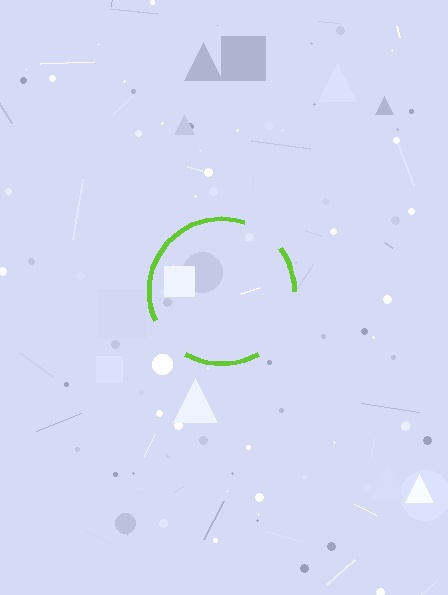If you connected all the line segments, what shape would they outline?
They would outline a circle.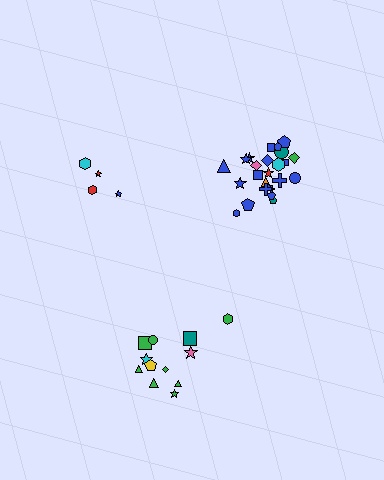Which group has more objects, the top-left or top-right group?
The top-right group.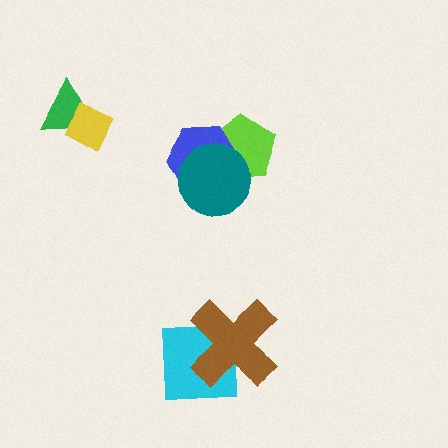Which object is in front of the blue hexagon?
The teal circle is in front of the blue hexagon.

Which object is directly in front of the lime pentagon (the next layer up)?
The blue hexagon is directly in front of the lime pentagon.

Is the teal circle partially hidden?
No, no other shape covers it.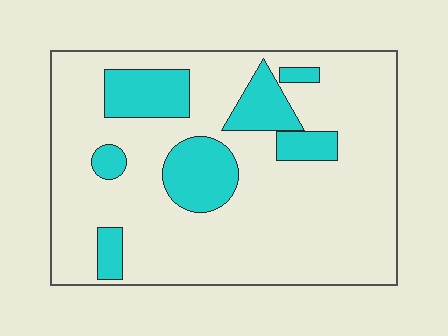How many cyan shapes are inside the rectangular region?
7.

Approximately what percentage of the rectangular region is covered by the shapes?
Approximately 20%.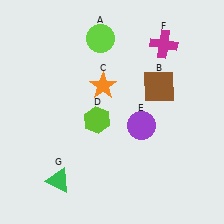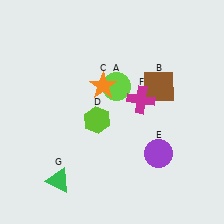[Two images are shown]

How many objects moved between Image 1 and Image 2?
3 objects moved between the two images.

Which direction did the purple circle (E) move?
The purple circle (E) moved down.